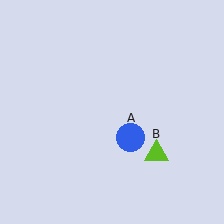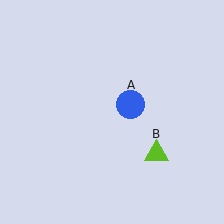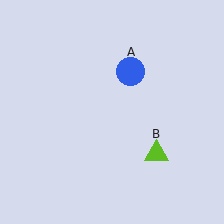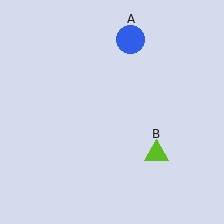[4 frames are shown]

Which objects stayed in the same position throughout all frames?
Lime triangle (object B) remained stationary.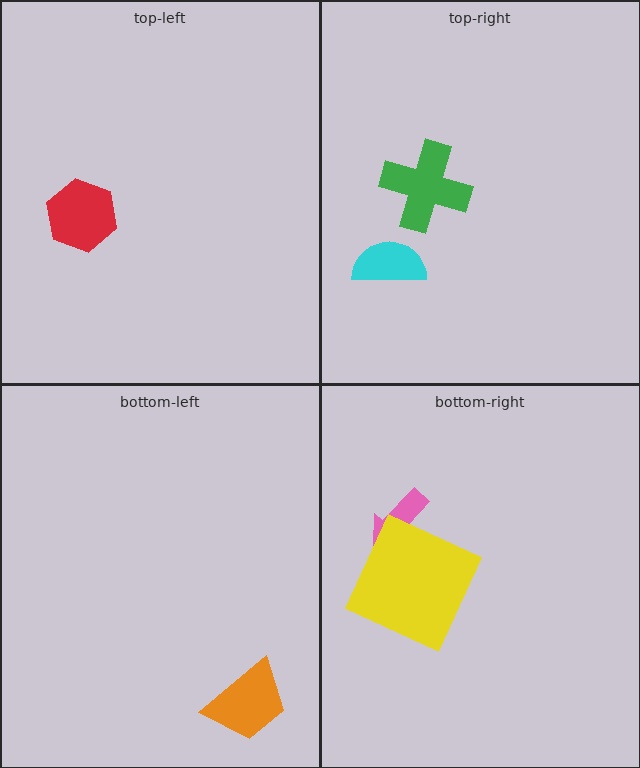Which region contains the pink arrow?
The bottom-right region.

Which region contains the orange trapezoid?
The bottom-left region.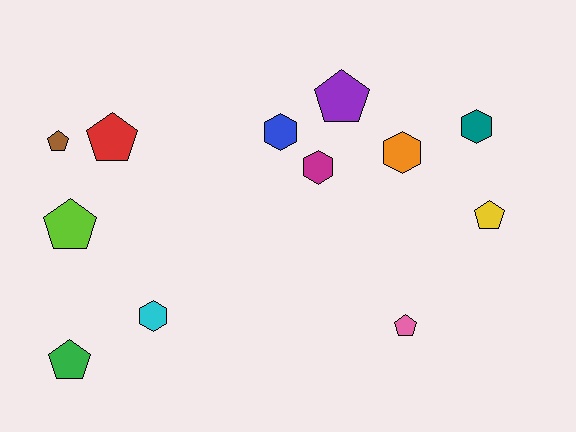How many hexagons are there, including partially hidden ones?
There are 5 hexagons.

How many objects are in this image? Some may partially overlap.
There are 12 objects.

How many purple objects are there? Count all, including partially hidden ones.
There is 1 purple object.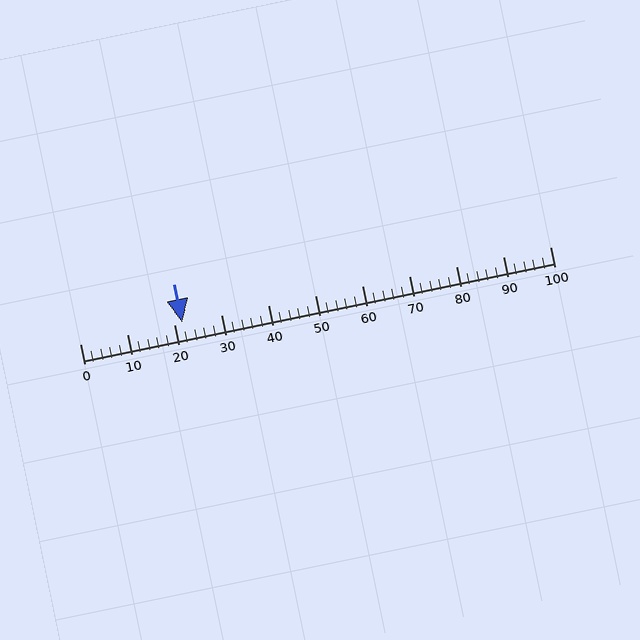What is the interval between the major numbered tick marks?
The major tick marks are spaced 10 units apart.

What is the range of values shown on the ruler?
The ruler shows values from 0 to 100.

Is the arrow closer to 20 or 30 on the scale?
The arrow is closer to 20.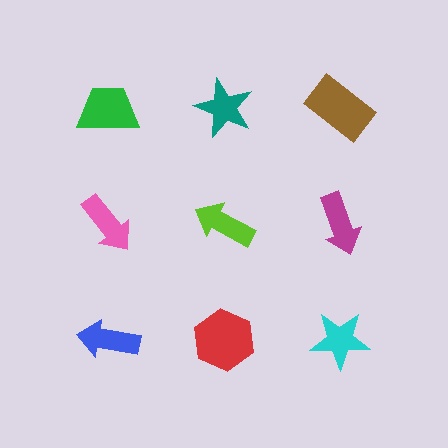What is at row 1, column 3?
A brown rectangle.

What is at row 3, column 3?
A cyan star.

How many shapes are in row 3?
3 shapes.